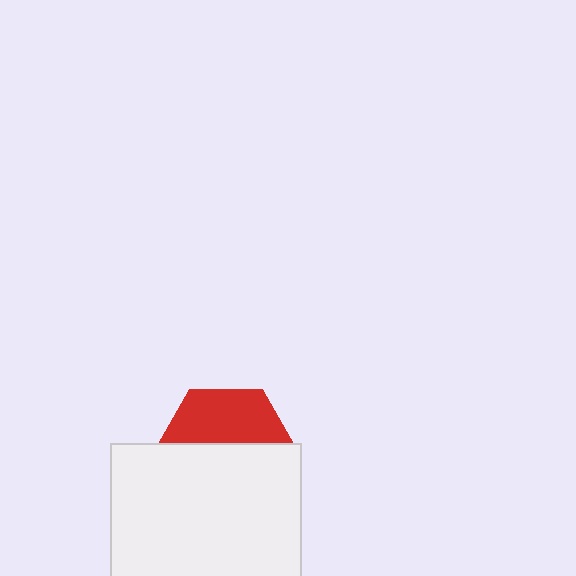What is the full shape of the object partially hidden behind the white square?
The partially hidden object is a red hexagon.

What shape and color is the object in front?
The object in front is a white square.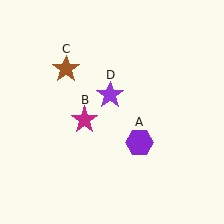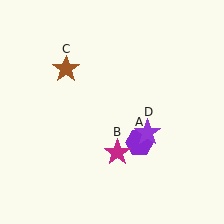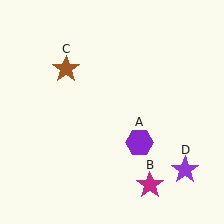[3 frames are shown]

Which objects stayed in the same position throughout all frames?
Purple hexagon (object A) and brown star (object C) remained stationary.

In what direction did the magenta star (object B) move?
The magenta star (object B) moved down and to the right.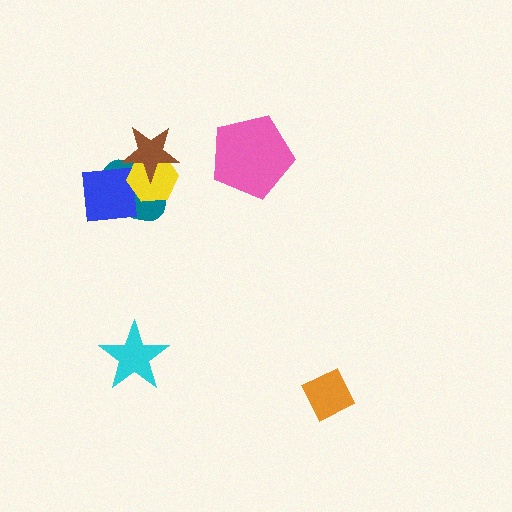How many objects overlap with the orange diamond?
0 objects overlap with the orange diamond.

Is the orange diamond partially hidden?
No, no other shape covers it.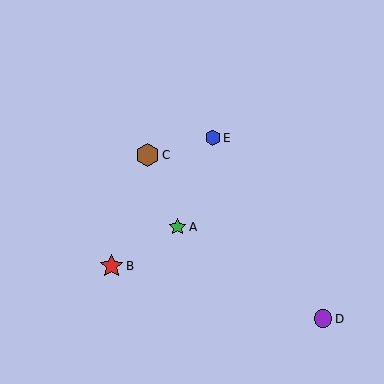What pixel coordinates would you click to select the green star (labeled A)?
Click at (178, 227) to select the green star A.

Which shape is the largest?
The red star (labeled B) is the largest.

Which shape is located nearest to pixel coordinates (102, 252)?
The red star (labeled B) at (112, 266) is nearest to that location.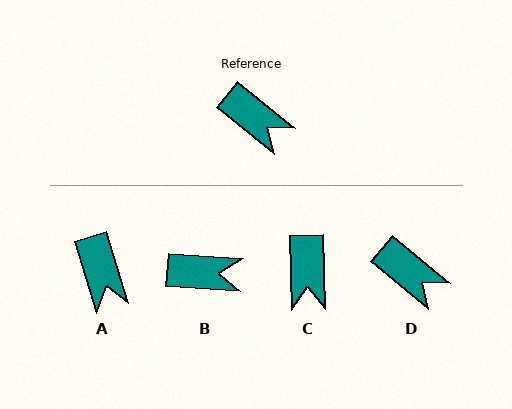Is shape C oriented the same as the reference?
No, it is off by about 49 degrees.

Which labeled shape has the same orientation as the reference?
D.